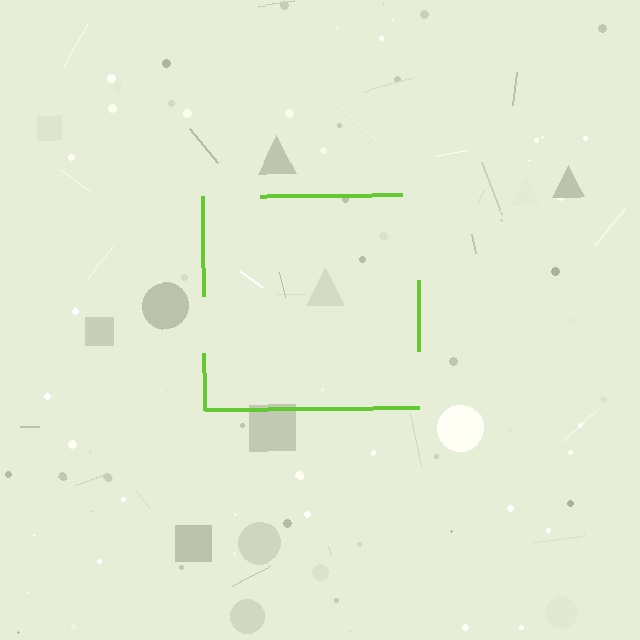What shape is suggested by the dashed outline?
The dashed outline suggests a square.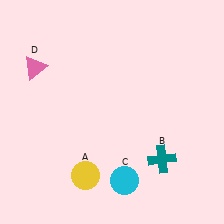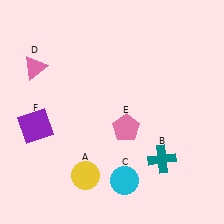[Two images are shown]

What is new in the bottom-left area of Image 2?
A purple square (F) was added in the bottom-left area of Image 2.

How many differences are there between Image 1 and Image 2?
There are 2 differences between the two images.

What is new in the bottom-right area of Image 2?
A pink pentagon (E) was added in the bottom-right area of Image 2.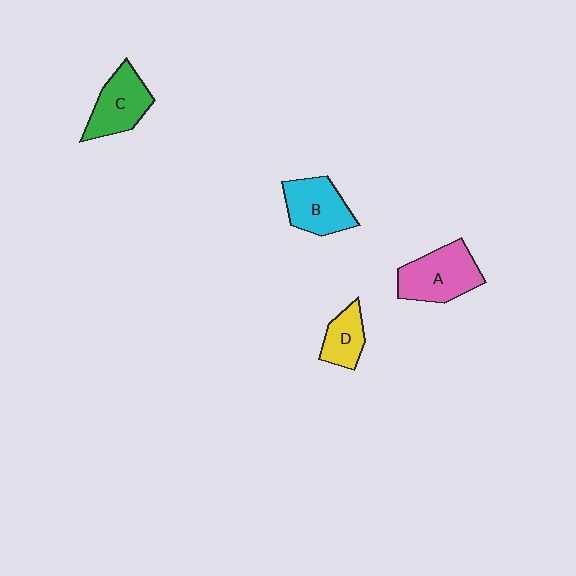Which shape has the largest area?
Shape A (pink).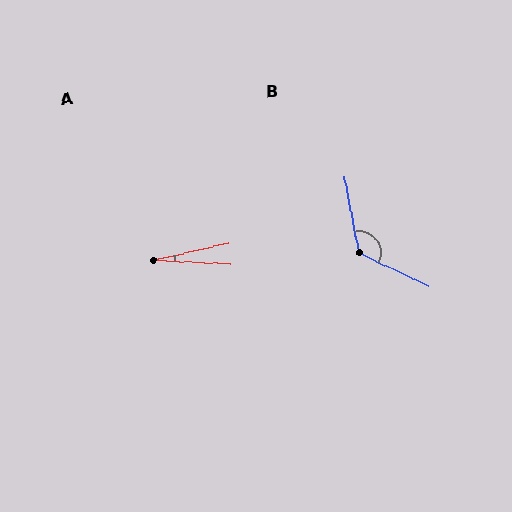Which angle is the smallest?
A, at approximately 16 degrees.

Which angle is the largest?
B, at approximately 126 degrees.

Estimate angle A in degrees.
Approximately 16 degrees.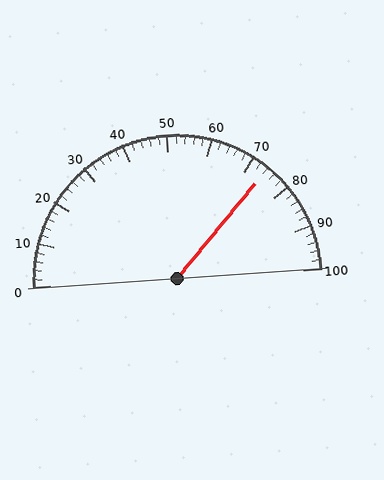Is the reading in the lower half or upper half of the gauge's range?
The reading is in the upper half of the range (0 to 100).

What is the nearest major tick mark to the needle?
The nearest major tick mark is 70.